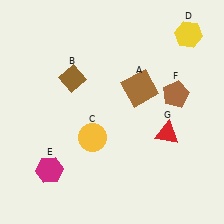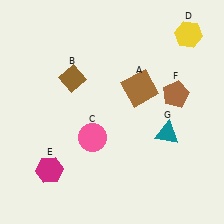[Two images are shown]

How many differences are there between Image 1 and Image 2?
There are 2 differences between the two images.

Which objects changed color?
C changed from yellow to pink. G changed from red to teal.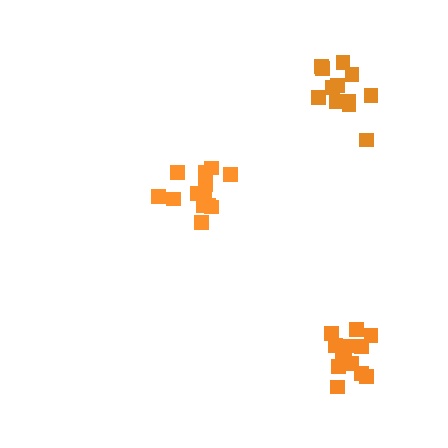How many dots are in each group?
Group 1: 13 dots, Group 2: 13 dots, Group 3: 13 dots (39 total).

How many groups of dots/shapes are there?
There are 3 groups.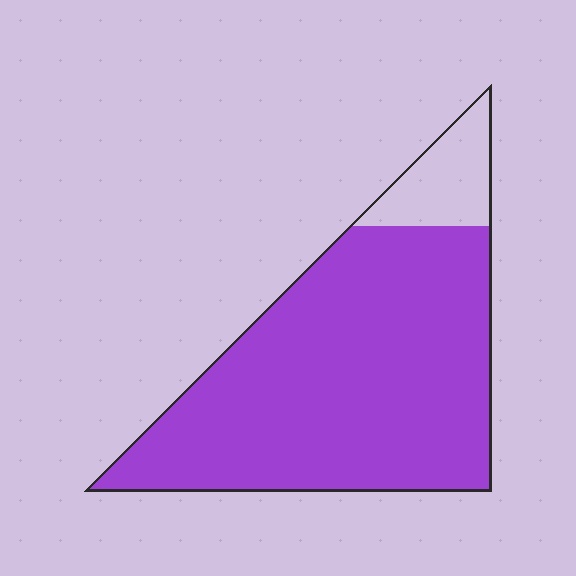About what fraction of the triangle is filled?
About seven eighths (7/8).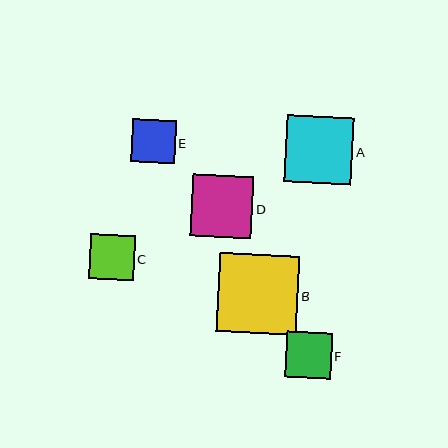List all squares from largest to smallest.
From largest to smallest: B, A, D, F, C, E.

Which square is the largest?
Square B is the largest with a size of approximately 80 pixels.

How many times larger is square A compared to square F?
Square A is approximately 1.5 times the size of square F.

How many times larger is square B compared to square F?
Square B is approximately 1.8 times the size of square F.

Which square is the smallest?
Square E is the smallest with a size of approximately 44 pixels.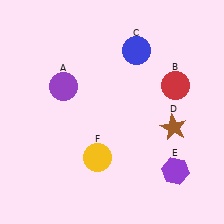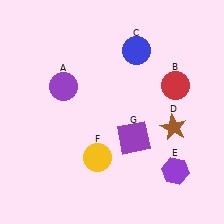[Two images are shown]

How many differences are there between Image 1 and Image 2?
There is 1 difference between the two images.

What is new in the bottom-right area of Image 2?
A purple square (G) was added in the bottom-right area of Image 2.